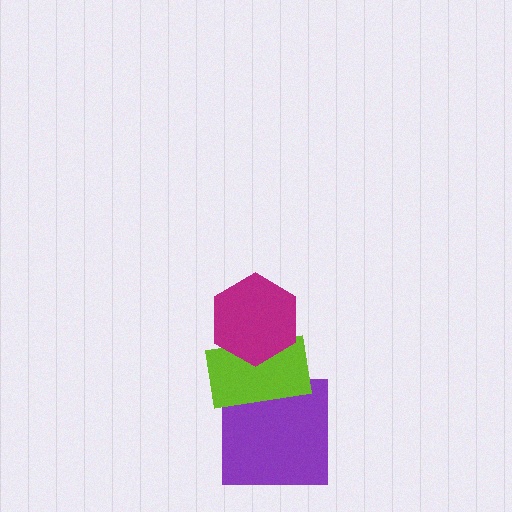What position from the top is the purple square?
The purple square is 3rd from the top.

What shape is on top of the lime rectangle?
The magenta hexagon is on top of the lime rectangle.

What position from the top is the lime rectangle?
The lime rectangle is 2nd from the top.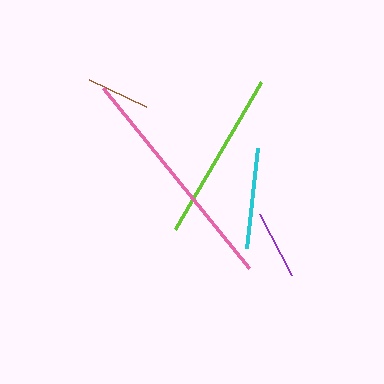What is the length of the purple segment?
The purple segment is approximately 69 pixels long.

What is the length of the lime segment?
The lime segment is approximately 170 pixels long.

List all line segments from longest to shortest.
From longest to shortest: pink, lime, cyan, purple, brown.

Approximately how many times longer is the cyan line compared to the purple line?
The cyan line is approximately 1.5 times the length of the purple line.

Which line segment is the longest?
The pink line is the longest at approximately 231 pixels.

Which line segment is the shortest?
The brown line is the shortest at approximately 63 pixels.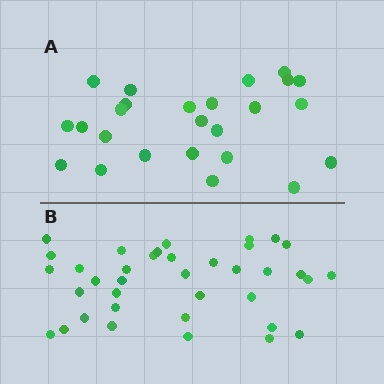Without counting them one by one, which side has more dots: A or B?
Region B (the bottom region) has more dots.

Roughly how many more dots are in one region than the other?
Region B has roughly 12 or so more dots than region A.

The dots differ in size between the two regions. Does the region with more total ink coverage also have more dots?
No. Region A has more total ink coverage because its dots are larger, but region B actually contains more individual dots. Total area can be misleading — the number of items is what matters here.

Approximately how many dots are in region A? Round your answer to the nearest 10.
About 20 dots. (The exact count is 25, which rounds to 20.)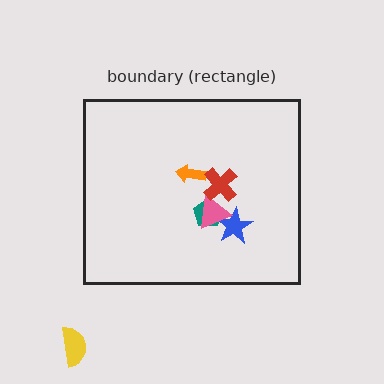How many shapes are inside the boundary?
5 inside, 1 outside.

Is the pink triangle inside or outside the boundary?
Inside.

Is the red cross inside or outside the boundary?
Inside.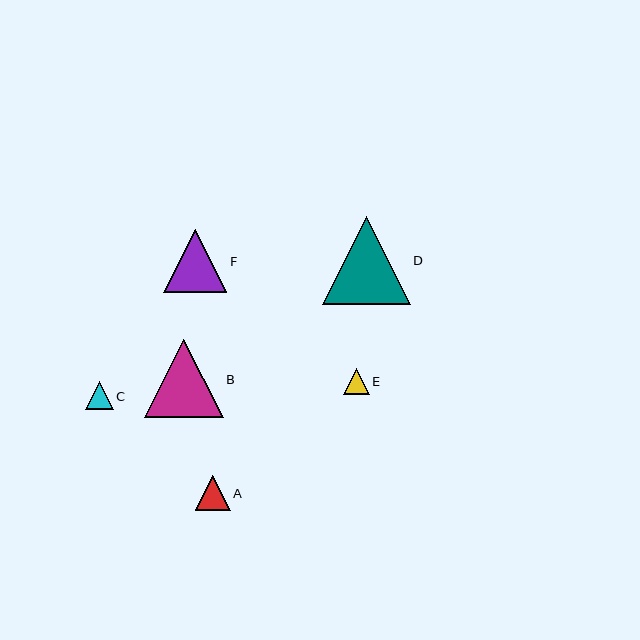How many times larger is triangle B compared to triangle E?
Triangle B is approximately 3.0 times the size of triangle E.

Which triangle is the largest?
Triangle D is the largest with a size of approximately 87 pixels.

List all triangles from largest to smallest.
From largest to smallest: D, B, F, A, C, E.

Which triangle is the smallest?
Triangle E is the smallest with a size of approximately 26 pixels.